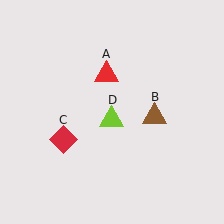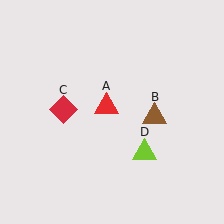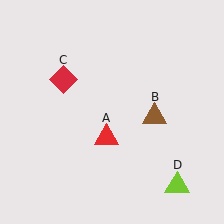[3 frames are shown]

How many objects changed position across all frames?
3 objects changed position: red triangle (object A), red diamond (object C), lime triangle (object D).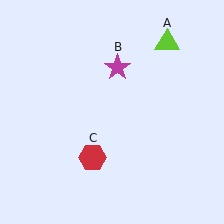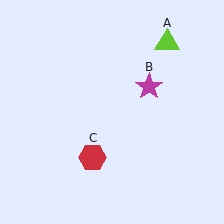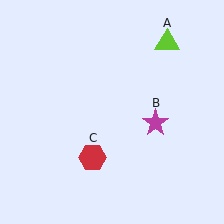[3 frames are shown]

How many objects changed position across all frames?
1 object changed position: magenta star (object B).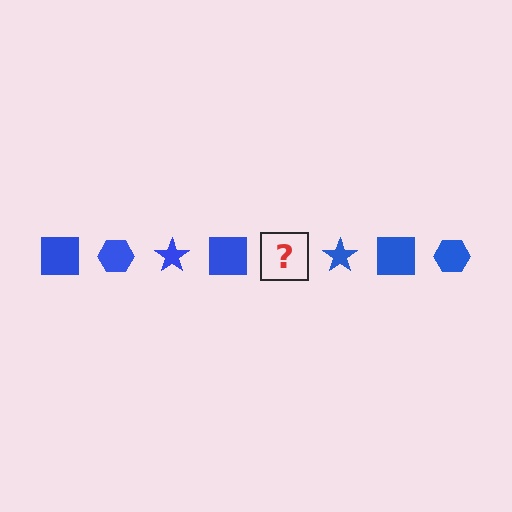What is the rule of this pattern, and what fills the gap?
The rule is that the pattern cycles through square, hexagon, star shapes in blue. The gap should be filled with a blue hexagon.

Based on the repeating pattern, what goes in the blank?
The blank should be a blue hexagon.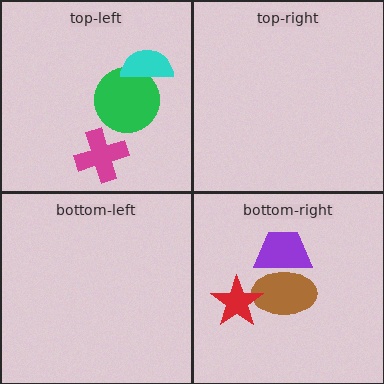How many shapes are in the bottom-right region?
3.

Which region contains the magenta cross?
The top-left region.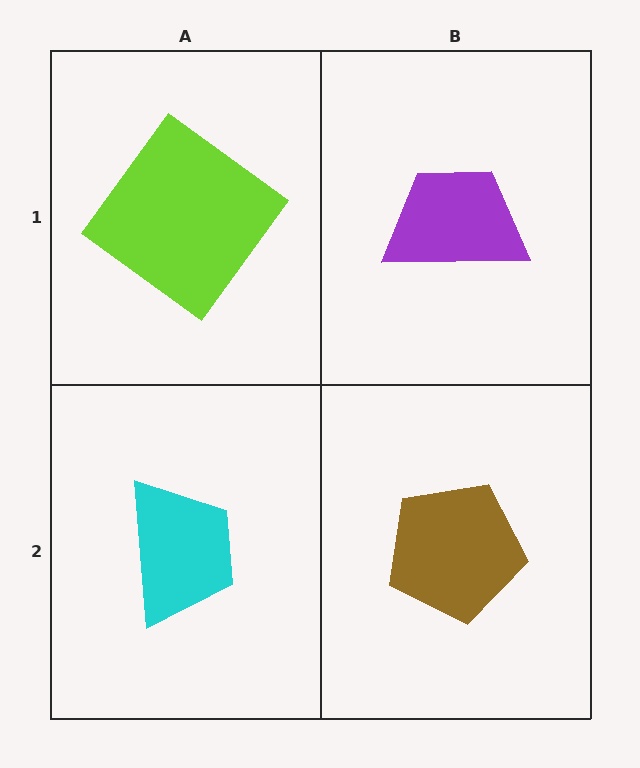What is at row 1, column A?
A lime diamond.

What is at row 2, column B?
A brown pentagon.